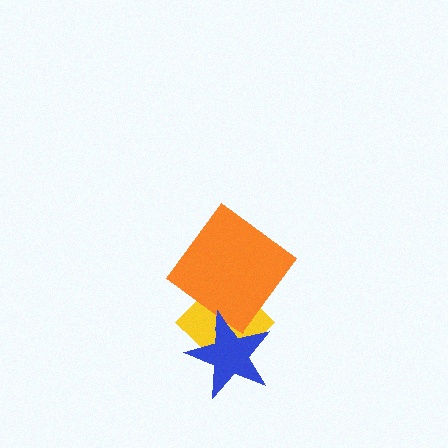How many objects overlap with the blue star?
1 object overlaps with the blue star.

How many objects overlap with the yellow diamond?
2 objects overlap with the yellow diamond.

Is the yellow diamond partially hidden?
Yes, it is partially covered by another shape.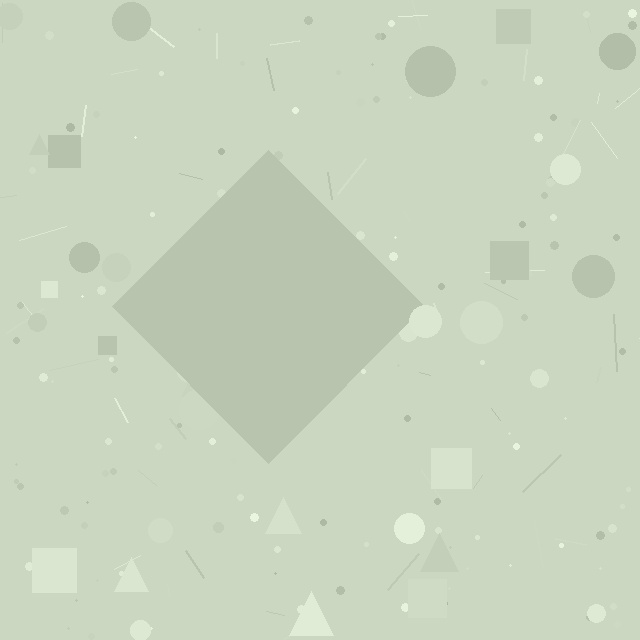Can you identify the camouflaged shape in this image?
The camouflaged shape is a diamond.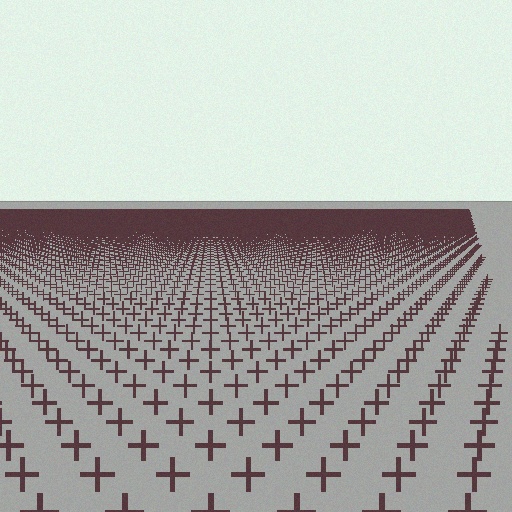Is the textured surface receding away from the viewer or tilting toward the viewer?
The surface is receding away from the viewer. Texture elements get smaller and denser toward the top.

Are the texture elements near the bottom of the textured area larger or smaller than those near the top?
Larger. Near the bottom, elements are closer to the viewer and appear at a bigger on-screen size.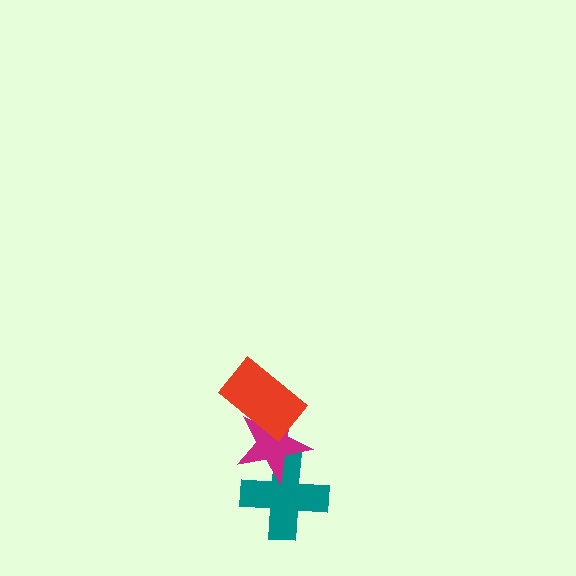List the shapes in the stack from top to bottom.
From top to bottom: the red rectangle, the magenta star, the teal cross.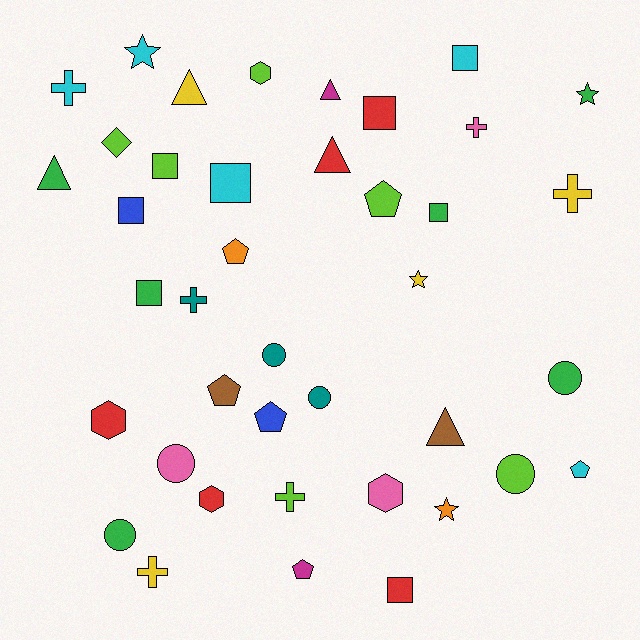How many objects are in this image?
There are 40 objects.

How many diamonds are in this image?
There is 1 diamond.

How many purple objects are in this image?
There are no purple objects.